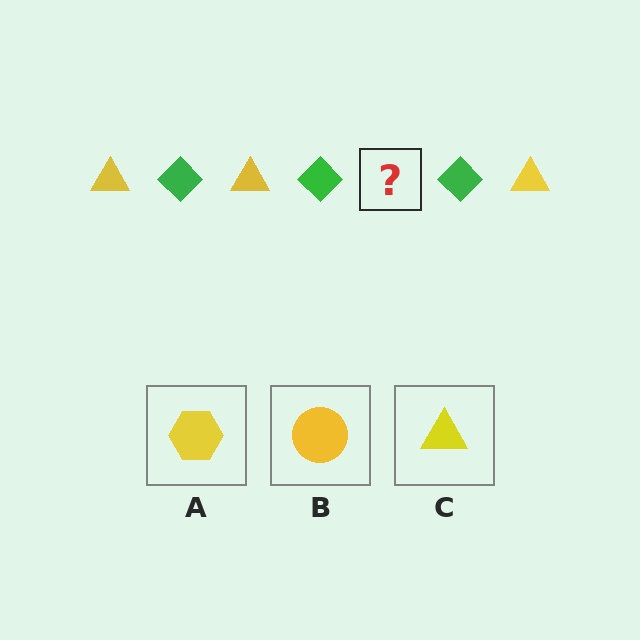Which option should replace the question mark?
Option C.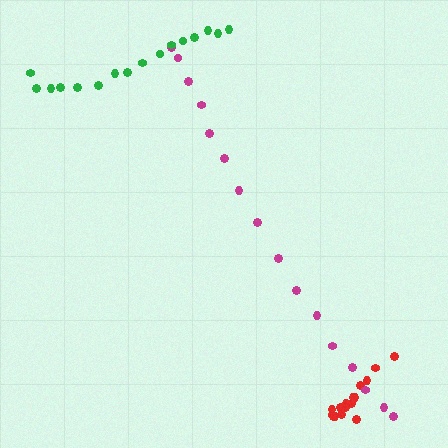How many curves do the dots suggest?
There are 3 distinct paths.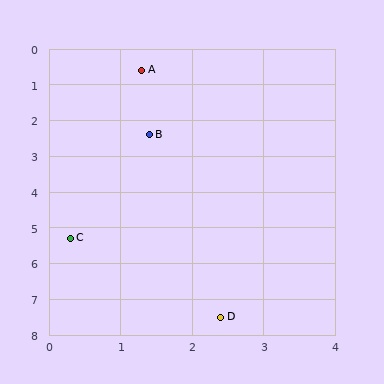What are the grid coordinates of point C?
Point C is at approximately (0.3, 5.3).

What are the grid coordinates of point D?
Point D is at approximately (2.4, 7.5).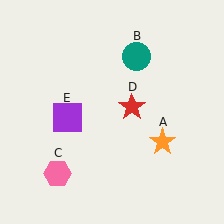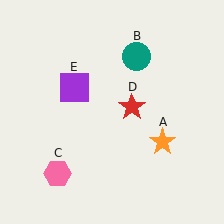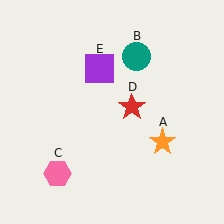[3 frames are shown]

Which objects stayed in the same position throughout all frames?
Orange star (object A) and teal circle (object B) and pink hexagon (object C) and red star (object D) remained stationary.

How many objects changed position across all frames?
1 object changed position: purple square (object E).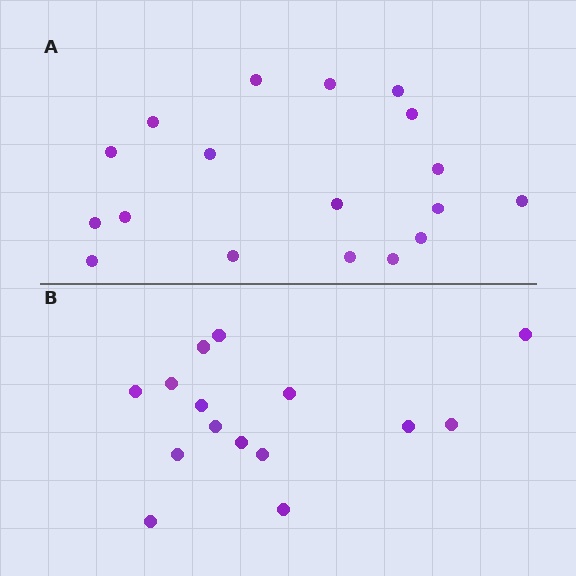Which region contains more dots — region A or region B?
Region A (the top region) has more dots.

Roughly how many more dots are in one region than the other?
Region A has just a few more — roughly 2 or 3 more dots than region B.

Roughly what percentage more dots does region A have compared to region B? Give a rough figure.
About 20% more.